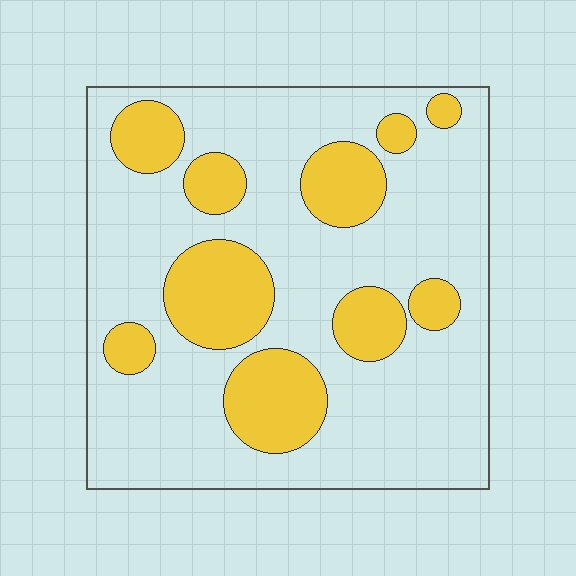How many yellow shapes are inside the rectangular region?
10.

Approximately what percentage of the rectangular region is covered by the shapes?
Approximately 25%.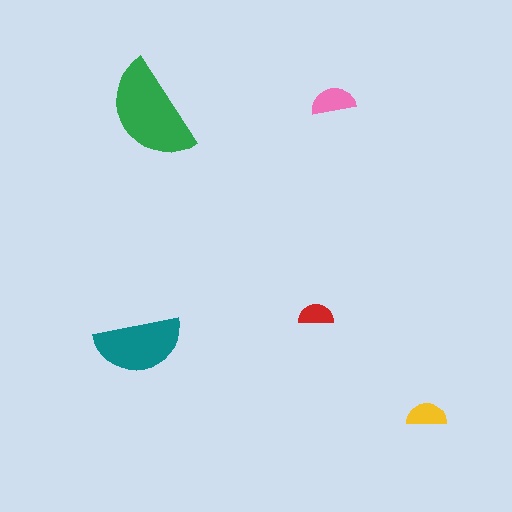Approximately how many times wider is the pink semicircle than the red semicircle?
About 1.5 times wider.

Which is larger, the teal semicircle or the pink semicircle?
The teal one.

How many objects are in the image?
There are 5 objects in the image.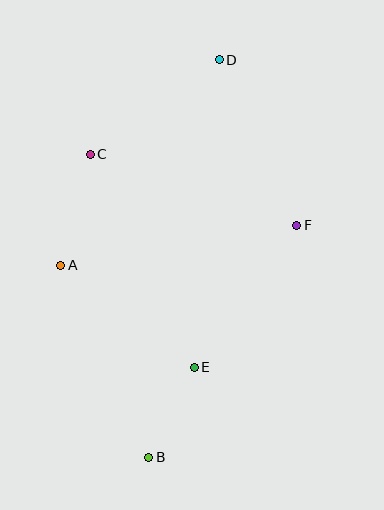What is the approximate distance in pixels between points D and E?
The distance between D and E is approximately 308 pixels.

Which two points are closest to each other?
Points B and E are closest to each other.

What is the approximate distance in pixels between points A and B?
The distance between A and B is approximately 211 pixels.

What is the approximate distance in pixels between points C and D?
The distance between C and D is approximately 160 pixels.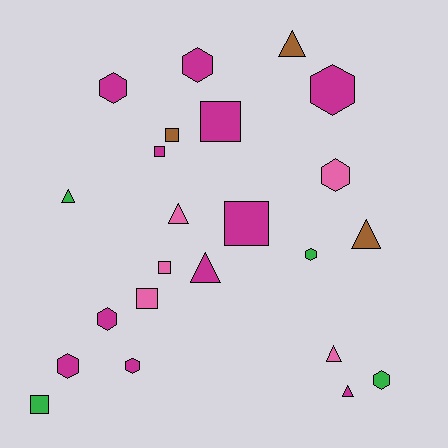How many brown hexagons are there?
There are no brown hexagons.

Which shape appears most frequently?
Hexagon, with 9 objects.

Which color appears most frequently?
Magenta, with 11 objects.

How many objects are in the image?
There are 23 objects.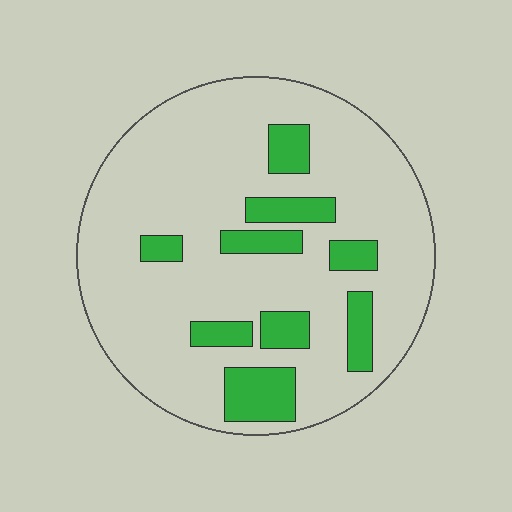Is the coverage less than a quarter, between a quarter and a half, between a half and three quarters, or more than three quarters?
Less than a quarter.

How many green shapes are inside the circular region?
9.